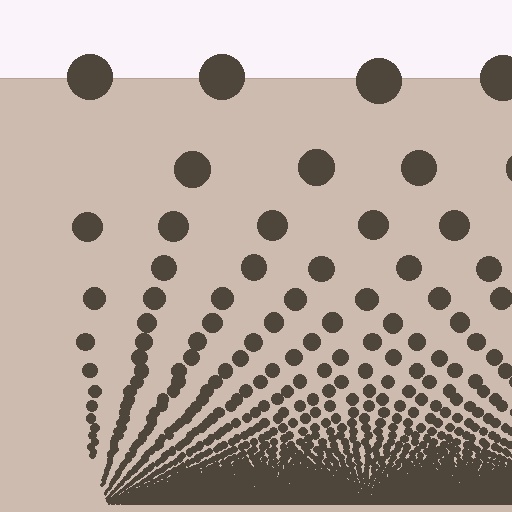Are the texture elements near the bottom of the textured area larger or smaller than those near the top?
Smaller. The gradient is inverted — elements near the bottom are smaller and denser.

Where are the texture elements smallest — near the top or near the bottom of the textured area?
Near the bottom.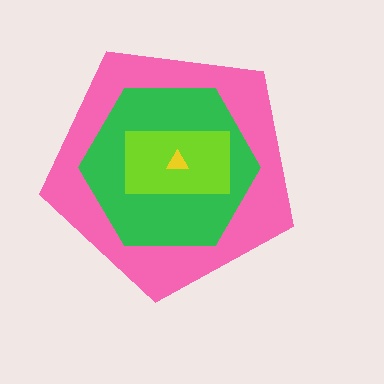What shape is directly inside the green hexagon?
The lime rectangle.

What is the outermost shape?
The pink pentagon.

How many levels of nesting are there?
4.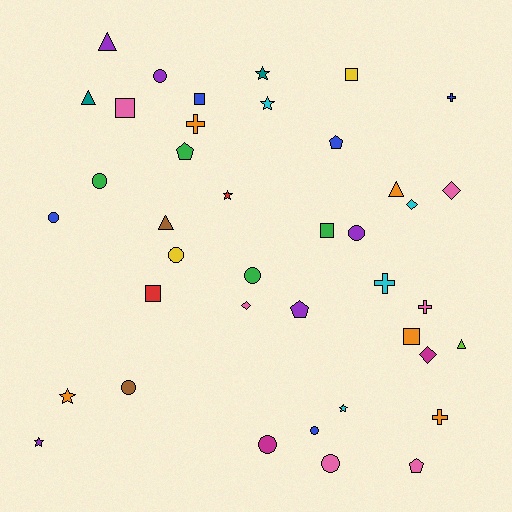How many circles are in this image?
There are 10 circles.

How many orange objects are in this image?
There are 5 orange objects.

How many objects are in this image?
There are 40 objects.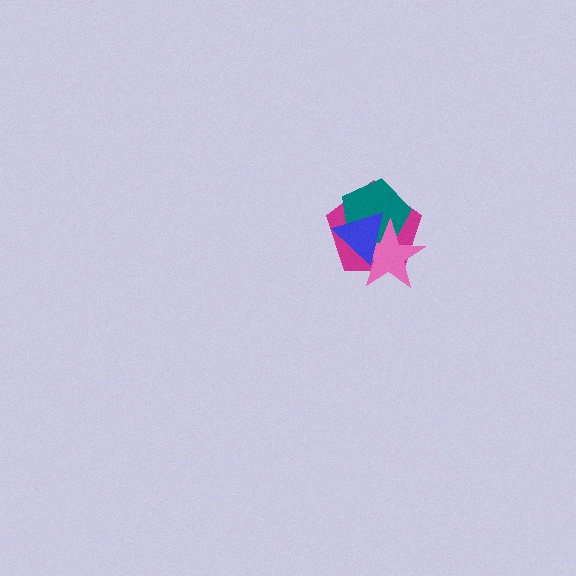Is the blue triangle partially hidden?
No, no other shape covers it.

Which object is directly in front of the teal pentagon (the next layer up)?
The pink star is directly in front of the teal pentagon.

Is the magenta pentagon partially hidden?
Yes, it is partially covered by another shape.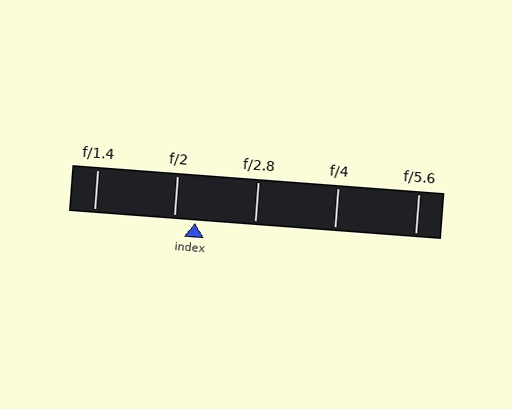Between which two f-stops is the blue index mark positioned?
The index mark is between f/2 and f/2.8.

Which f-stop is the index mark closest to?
The index mark is closest to f/2.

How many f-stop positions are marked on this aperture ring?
There are 5 f-stop positions marked.